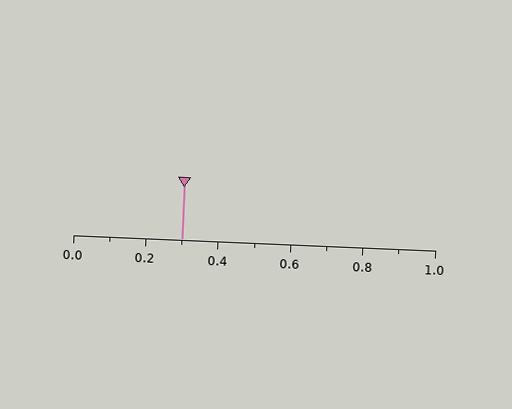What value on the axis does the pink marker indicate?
The marker indicates approximately 0.3.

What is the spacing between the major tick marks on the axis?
The major ticks are spaced 0.2 apart.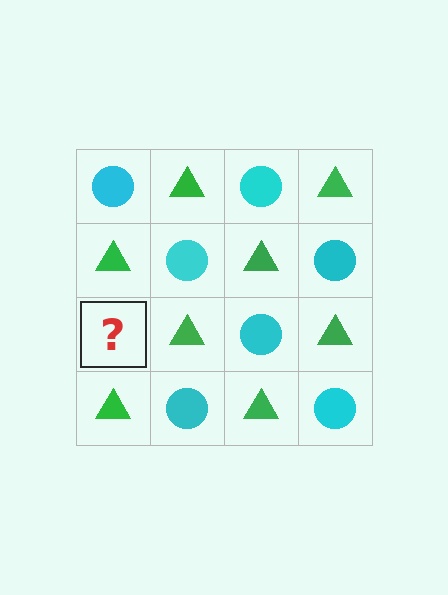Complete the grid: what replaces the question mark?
The question mark should be replaced with a cyan circle.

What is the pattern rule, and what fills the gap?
The rule is that it alternates cyan circle and green triangle in a checkerboard pattern. The gap should be filled with a cyan circle.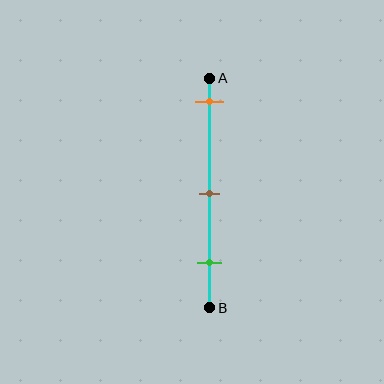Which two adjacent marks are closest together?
The brown and green marks are the closest adjacent pair.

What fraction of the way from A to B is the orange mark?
The orange mark is approximately 10% (0.1) of the way from A to B.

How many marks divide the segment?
There are 3 marks dividing the segment.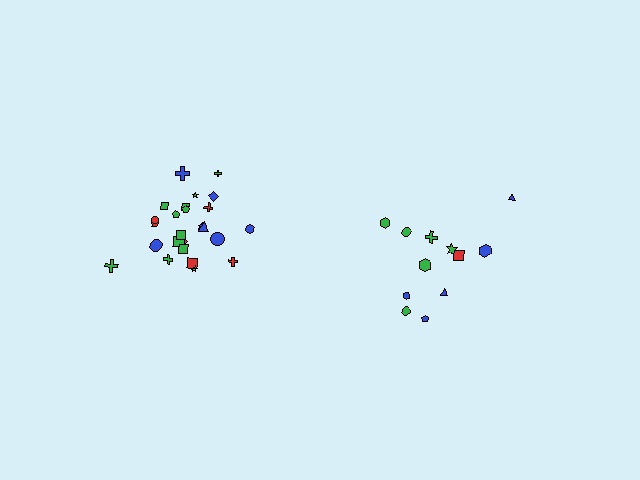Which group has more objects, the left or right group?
The left group.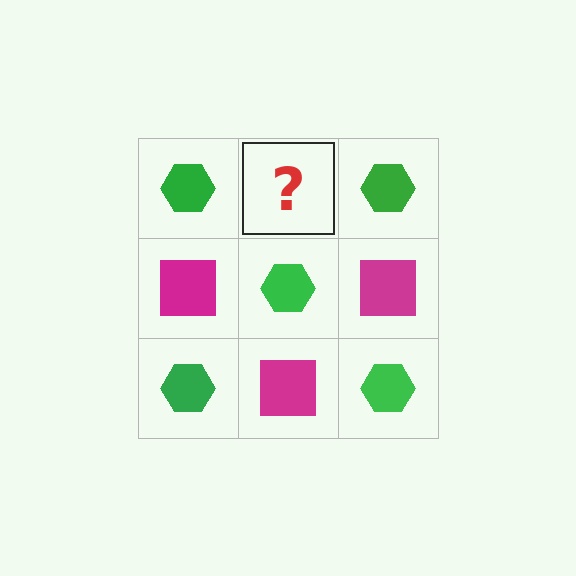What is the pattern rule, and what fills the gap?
The rule is that it alternates green hexagon and magenta square in a checkerboard pattern. The gap should be filled with a magenta square.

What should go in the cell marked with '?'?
The missing cell should contain a magenta square.